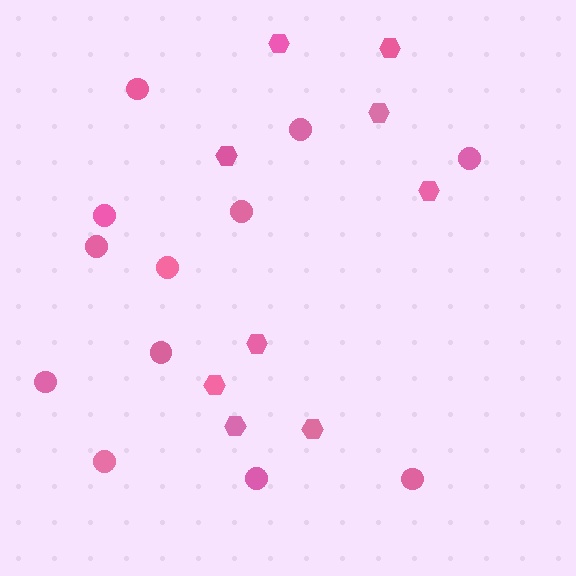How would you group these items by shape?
There are 2 groups: one group of circles (12) and one group of hexagons (9).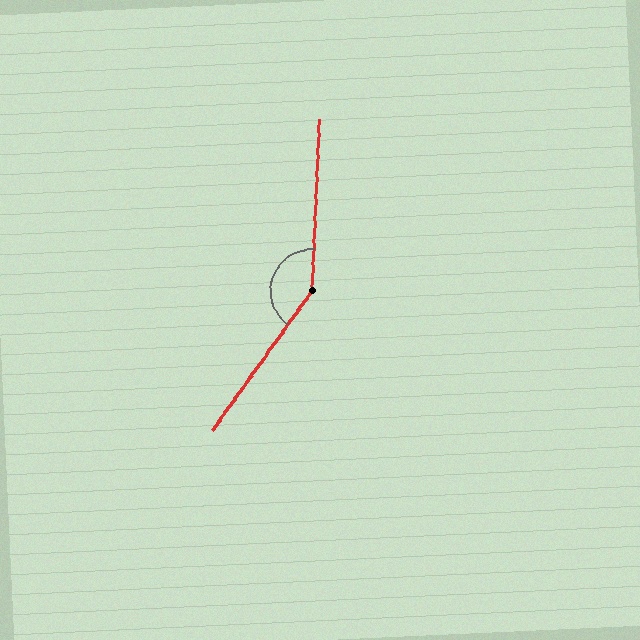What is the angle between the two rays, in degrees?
Approximately 147 degrees.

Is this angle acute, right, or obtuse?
It is obtuse.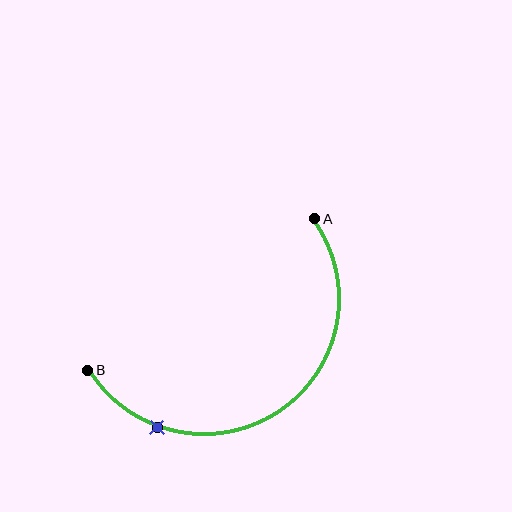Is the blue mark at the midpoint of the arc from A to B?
No. The blue mark lies on the arc but is closer to endpoint B. The arc midpoint would be at the point on the curve equidistant along the arc from both A and B.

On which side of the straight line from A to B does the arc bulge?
The arc bulges below and to the right of the straight line connecting A and B.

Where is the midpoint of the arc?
The arc midpoint is the point on the curve farthest from the straight line joining A and B. It sits below and to the right of that line.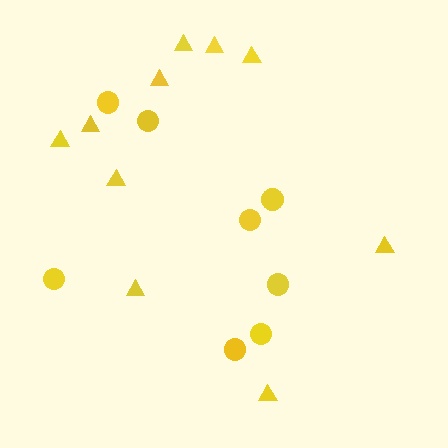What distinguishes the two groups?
There are 2 groups: one group of circles (8) and one group of triangles (10).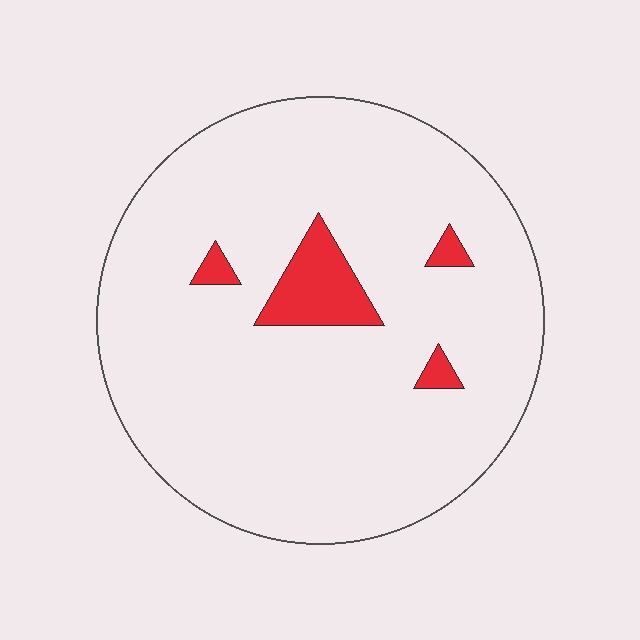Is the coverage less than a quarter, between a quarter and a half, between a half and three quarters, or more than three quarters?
Less than a quarter.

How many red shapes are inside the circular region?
4.